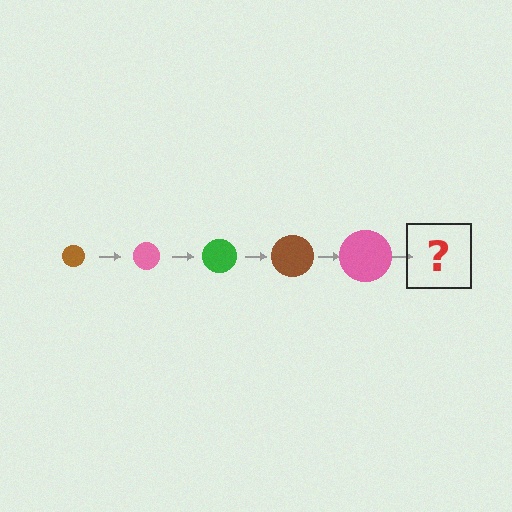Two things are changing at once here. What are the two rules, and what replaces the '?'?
The two rules are that the circle grows larger each step and the color cycles through brown, pink, and green. The '?' should be a green circle, larger than the previous one.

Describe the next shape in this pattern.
It should be a green circle, larger than the previous one.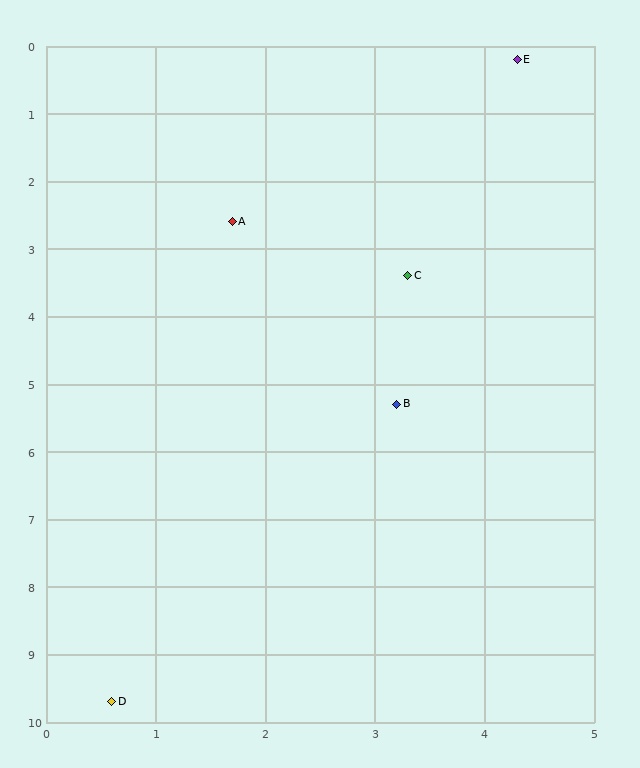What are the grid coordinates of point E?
Point E is at approximately (4.3, 0.2).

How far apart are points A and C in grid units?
Points A and C are about 1.8 grid units apart.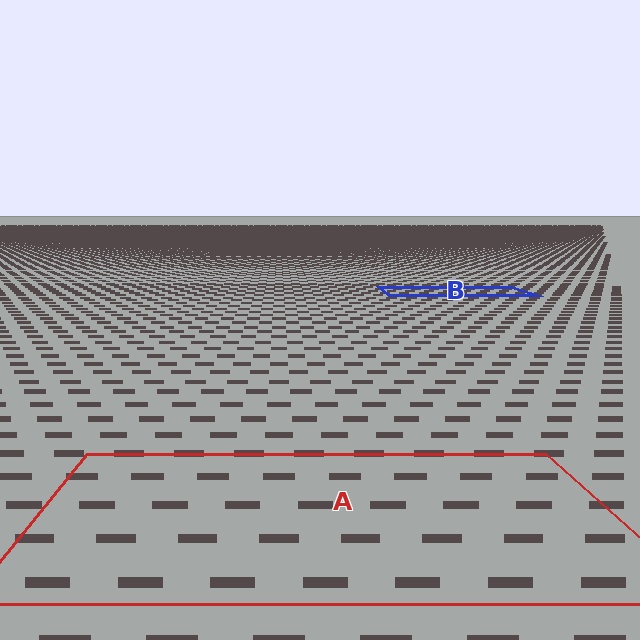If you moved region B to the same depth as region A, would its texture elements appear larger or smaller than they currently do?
They would appear larger. At a closer depth, the same texture elements are projected at a bigger on-screen size.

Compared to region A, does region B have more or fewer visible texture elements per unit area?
Region B has more texture elements per unit area — they are packed more densely because it is farther away.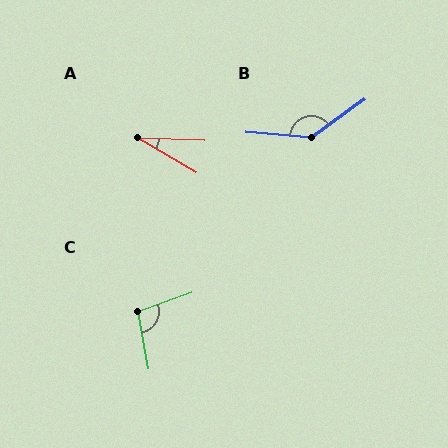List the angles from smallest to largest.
A (29°), C (99°), B (139°).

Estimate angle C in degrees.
Approximately 99 degrees.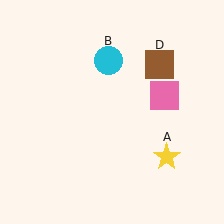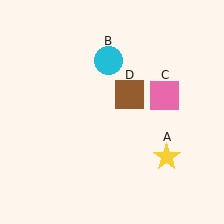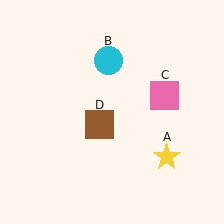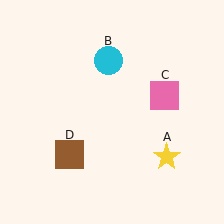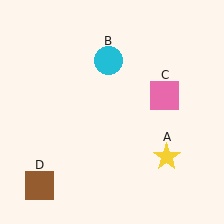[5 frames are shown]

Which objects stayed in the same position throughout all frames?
Yellow star (object A) and cyan circle (object B) and pink square (object C) remained stationary.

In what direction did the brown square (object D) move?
The brown square (object D) moved down and to the left.